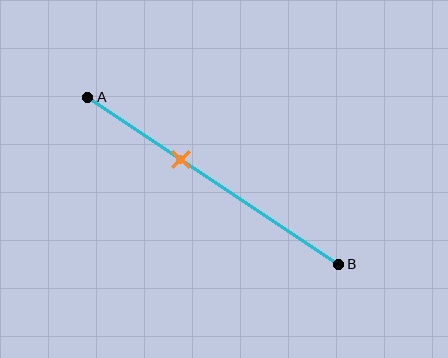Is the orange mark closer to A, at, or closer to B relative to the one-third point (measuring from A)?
The orange mark is closer to point B than the one-third point of segment AB.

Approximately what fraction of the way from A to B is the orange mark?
The orange mark is approximately 35% of the way from A to B.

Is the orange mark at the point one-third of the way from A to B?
No, the mark is at about 35% from A, not at the 33% one-third point.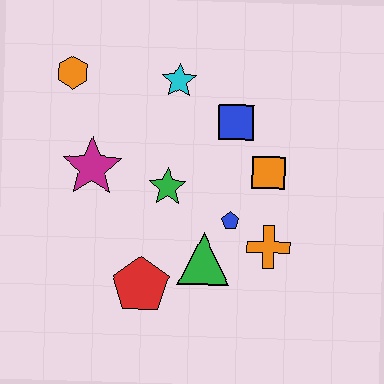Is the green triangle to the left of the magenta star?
No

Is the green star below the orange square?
Yes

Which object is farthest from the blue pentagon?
The orange hexagon is farthest from the blue pentagon.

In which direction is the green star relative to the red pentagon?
The green star is above the red pentagon.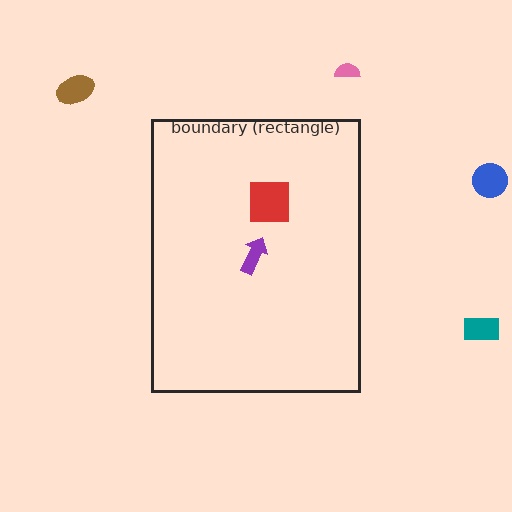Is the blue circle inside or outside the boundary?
Outside.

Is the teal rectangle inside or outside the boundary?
Outside.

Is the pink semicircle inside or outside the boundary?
Outside.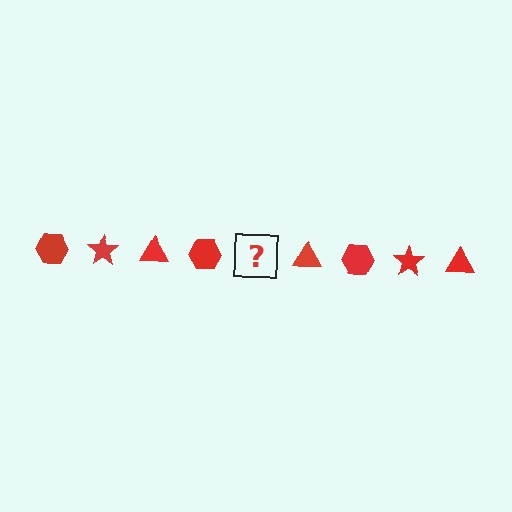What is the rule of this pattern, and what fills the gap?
The rule is that the pattern cycles through hexagon, star, triangle shapes in red. The gap should be filled with a red star.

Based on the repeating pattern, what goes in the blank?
The blank should be a red star.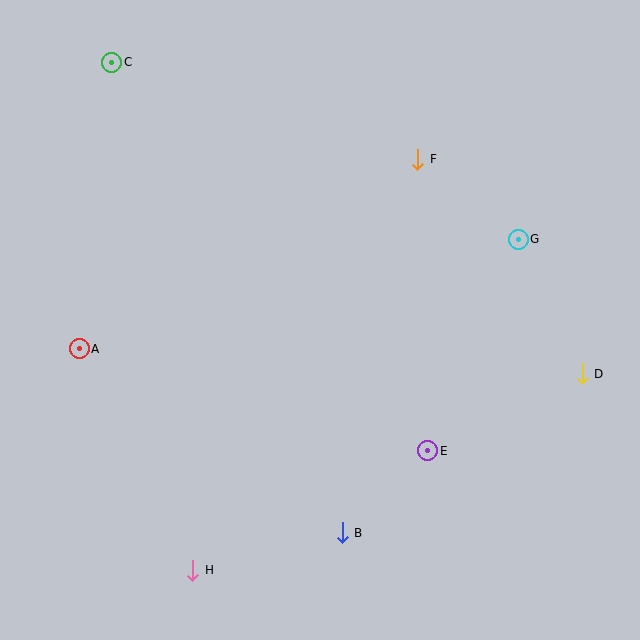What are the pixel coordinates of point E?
Point E is at (428, 451).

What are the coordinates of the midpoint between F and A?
The midpoint between F and A is at (249, 254).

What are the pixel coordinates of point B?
Point B is at (342, 533).